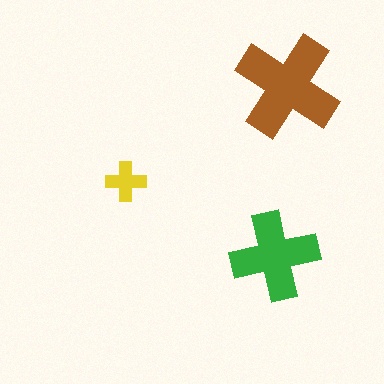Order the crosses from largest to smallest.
the brown one, the green one, the yellow one.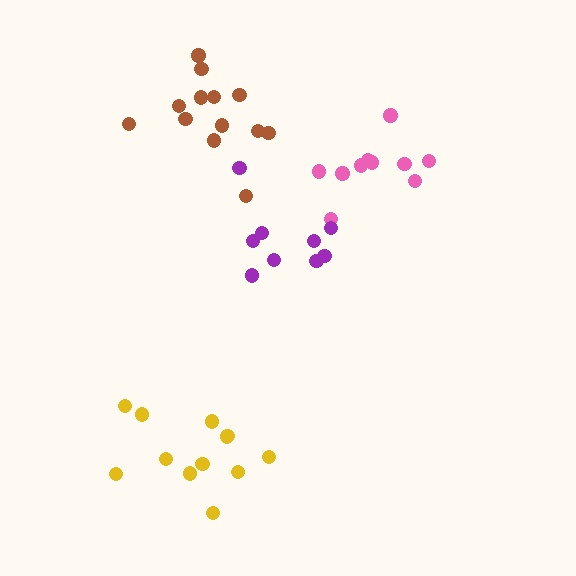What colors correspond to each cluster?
The clusters are colored: brown, pink, purple, yellow.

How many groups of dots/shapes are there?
There are 4 groups.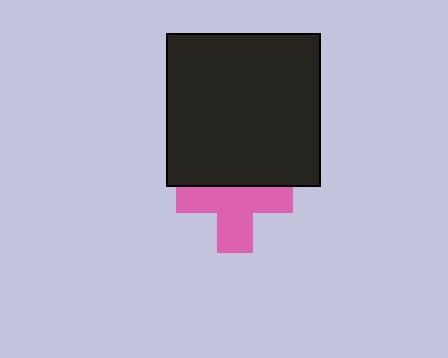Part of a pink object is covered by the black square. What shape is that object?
It is a cross.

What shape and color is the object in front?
The object in front is a black square.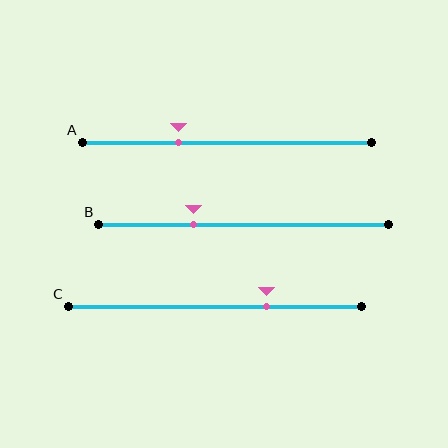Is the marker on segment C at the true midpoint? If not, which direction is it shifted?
No, the marker on segment C is shifted to the right by about 18% of the segment length.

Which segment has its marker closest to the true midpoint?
Segment A has its marker closest to the true midpoint.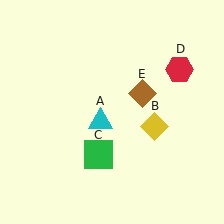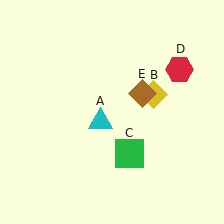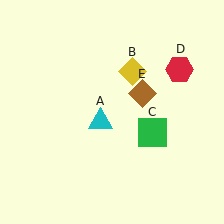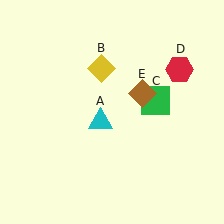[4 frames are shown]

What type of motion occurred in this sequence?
The yellow diamond (object B), green square (object C) rotated counterclockwise around the center of the scene.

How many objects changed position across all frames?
2 objects changed position: yellow diamond (object B), green square (object C).